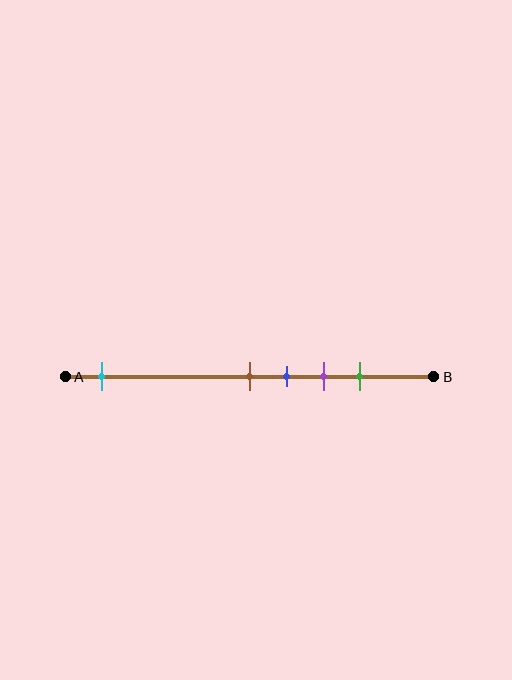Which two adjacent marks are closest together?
The brown and blue marks are the closest adjacent pair.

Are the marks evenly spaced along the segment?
No, the marks are not evenly spaced.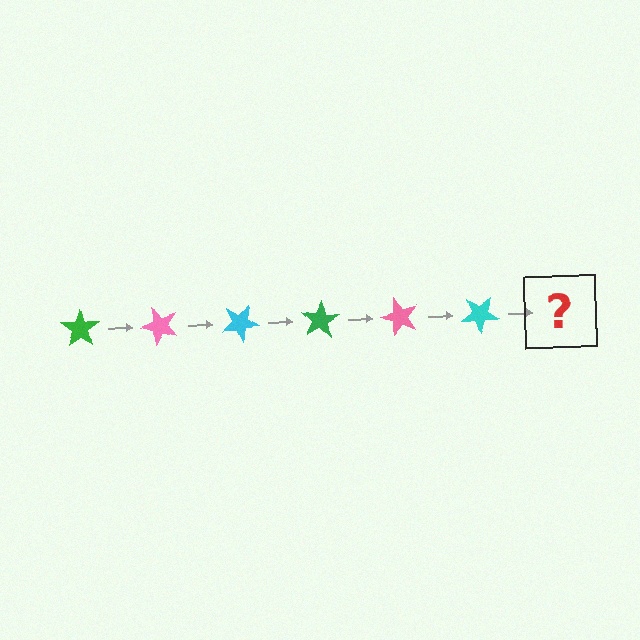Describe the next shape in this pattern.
It should be a green star, rotated 300 degrees from the start.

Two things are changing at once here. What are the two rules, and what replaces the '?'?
The two rules are that it rotates 50 degrees each step and the color cycles through green, pink, and cyan. The '?' should be a green star, rotated 300 degrees from the start.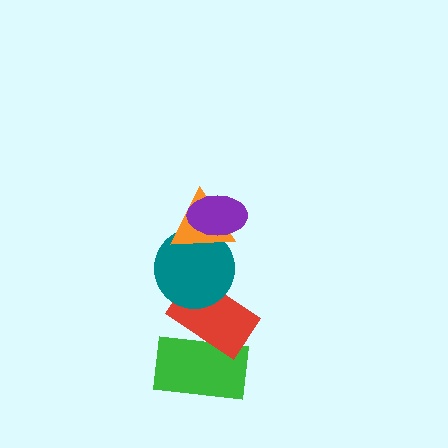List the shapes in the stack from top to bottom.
From top to bottom: the purple ellipse, the orange triangle, the teal circle, the red rectangle, the green rectangle.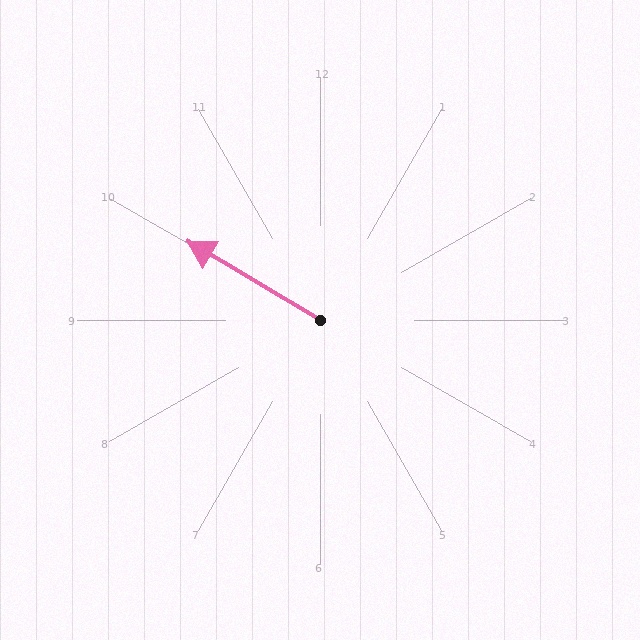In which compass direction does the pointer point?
Northwest.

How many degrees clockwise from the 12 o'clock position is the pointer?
Approximately 301 degrees.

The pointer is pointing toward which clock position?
Roughly 10 o'clock.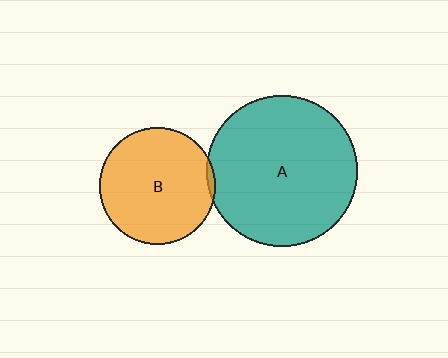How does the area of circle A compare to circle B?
Approximately 1.7 times.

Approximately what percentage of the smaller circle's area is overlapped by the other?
Approximately 5%.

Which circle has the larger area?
Circle A (teal).